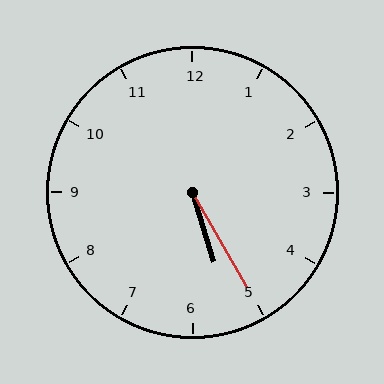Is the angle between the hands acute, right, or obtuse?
It is acute.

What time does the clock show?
5:25.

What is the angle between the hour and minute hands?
Approximately 12 degrees.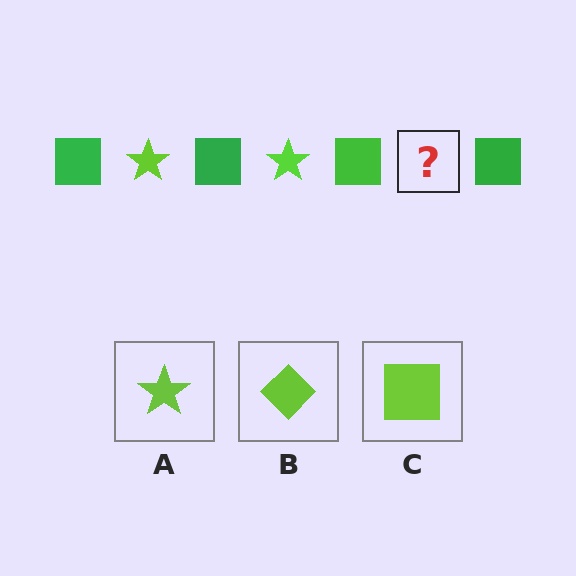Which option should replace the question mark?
Option A.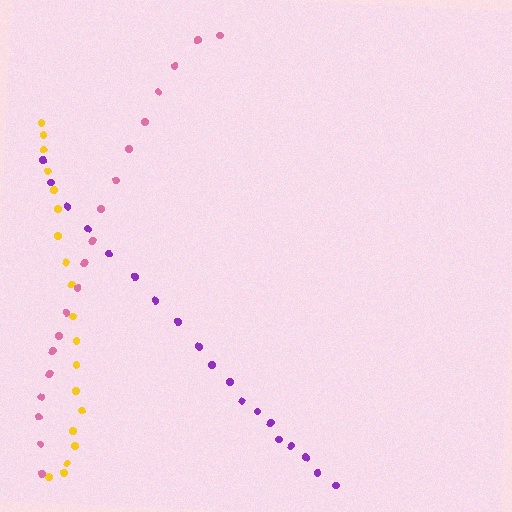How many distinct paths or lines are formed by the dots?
There are 3 distinct paths.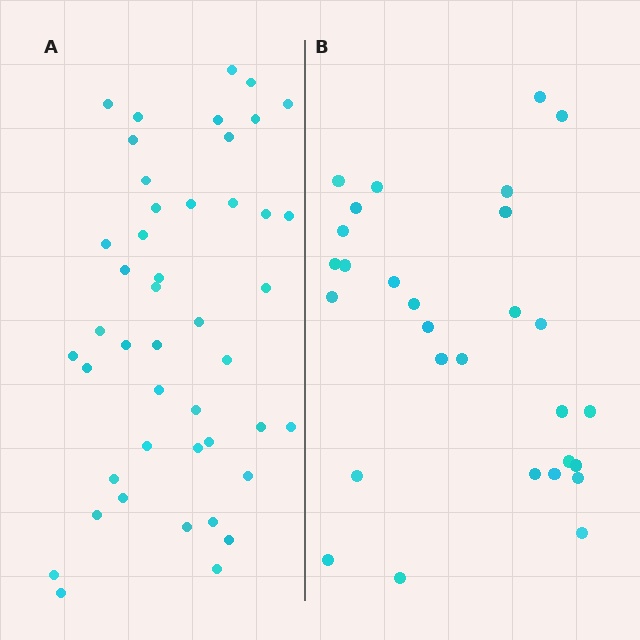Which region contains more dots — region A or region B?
Region A (the left region) has more dots.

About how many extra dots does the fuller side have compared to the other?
Region A has approximately 15 more dots than region B.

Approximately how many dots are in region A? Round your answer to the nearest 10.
About 40 dots. (The exact count is 45, which rounds to 40.)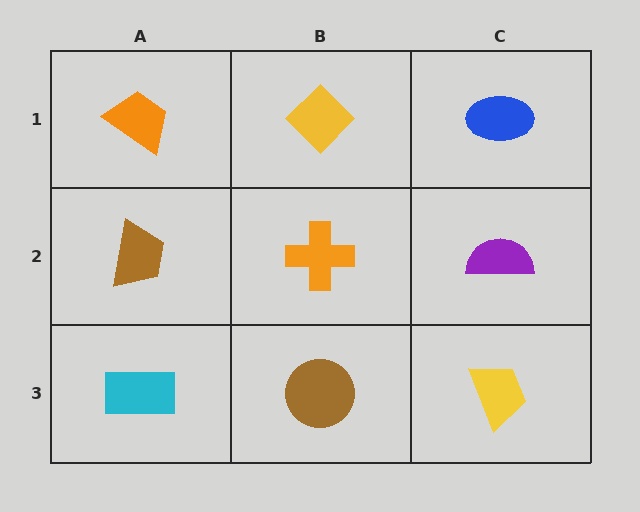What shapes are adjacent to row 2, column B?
A yellow diamond (row 1, column B), a brown circle (row 3, column B), a brown trapezoid (row 2, column A), a purple semicircle (row 2, column C).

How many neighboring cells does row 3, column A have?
2.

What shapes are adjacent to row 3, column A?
A brown trapezoid (row 2, column A), a brown circle (row 3, column B).